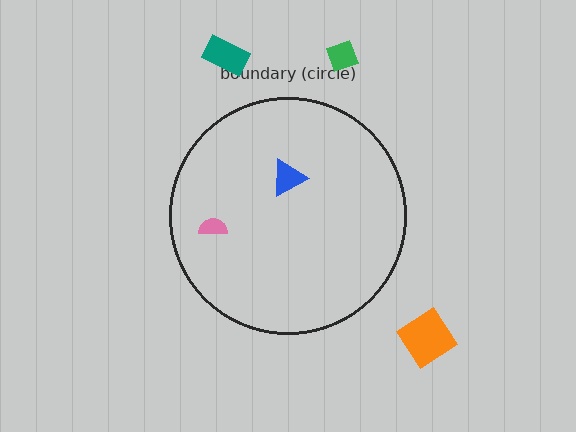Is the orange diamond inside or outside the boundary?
Outside.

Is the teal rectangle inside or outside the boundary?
Outside.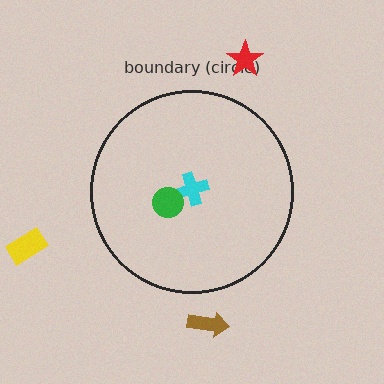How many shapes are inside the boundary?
2 inside, 3 outside.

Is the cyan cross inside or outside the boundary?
Inside.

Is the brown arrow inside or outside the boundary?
Outside.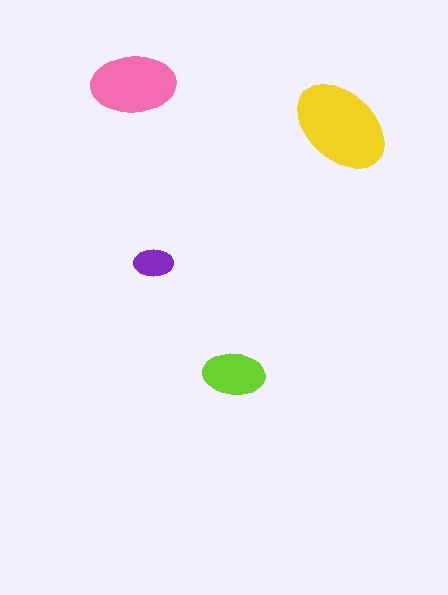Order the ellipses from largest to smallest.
the yellow one, the pink one, the lime one, the purple one.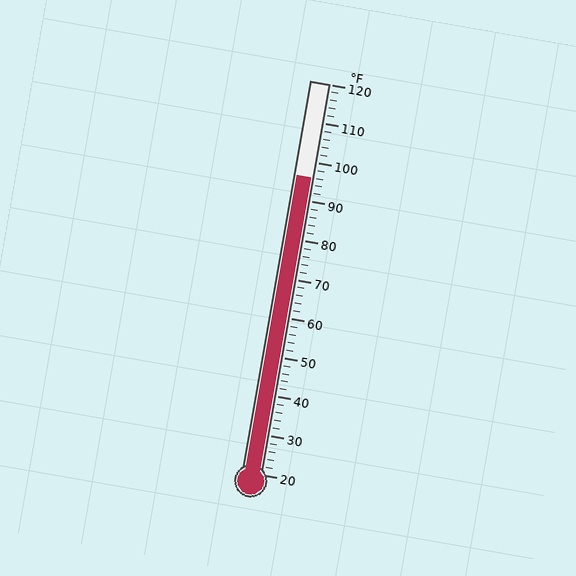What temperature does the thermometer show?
The thermometer shows approximately 96°F.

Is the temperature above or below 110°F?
The temperature is below 110°F.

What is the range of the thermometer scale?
The thermometer scale ranges from 20°F to 120°F.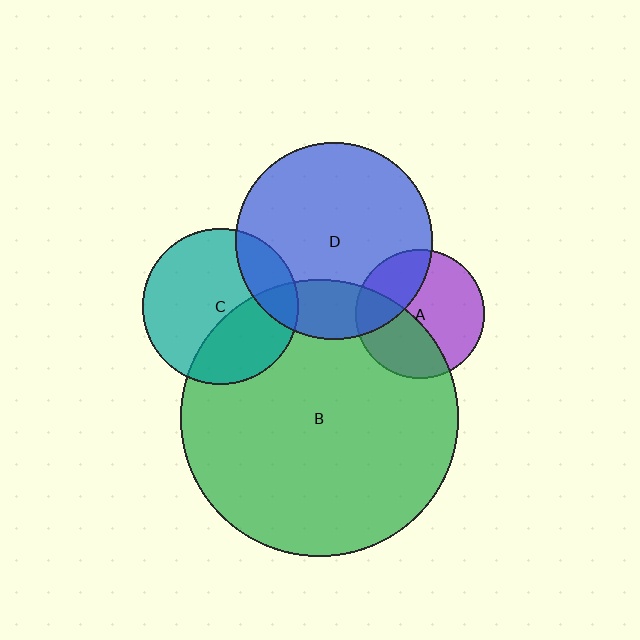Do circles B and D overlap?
Yes.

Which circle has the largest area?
Circle B (green).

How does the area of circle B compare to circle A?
Approximately 4.6 times.